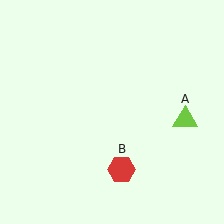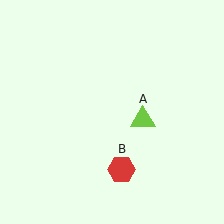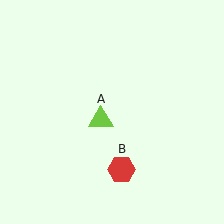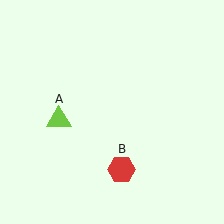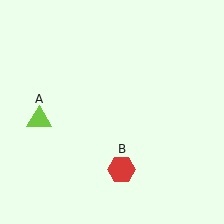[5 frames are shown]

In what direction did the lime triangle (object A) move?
The lime triangle (object A) moved left.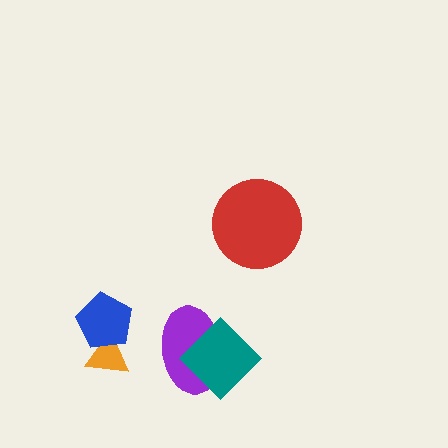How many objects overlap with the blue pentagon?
1 object overlaps with the blue pentagon.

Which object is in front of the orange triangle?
The blue pentagon is in front of the orange triangle.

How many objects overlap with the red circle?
0 objects overlap with the red circle.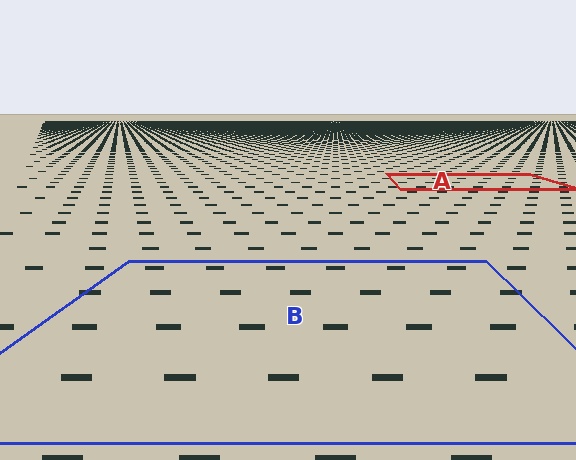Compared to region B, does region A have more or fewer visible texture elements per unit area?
Region A has more texture elements per unit area — they are packed more densely because it is farther away.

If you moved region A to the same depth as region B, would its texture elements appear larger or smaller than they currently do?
They would appear larger. At a closer depth, the same texture elements are projected at a bigger on-screen size.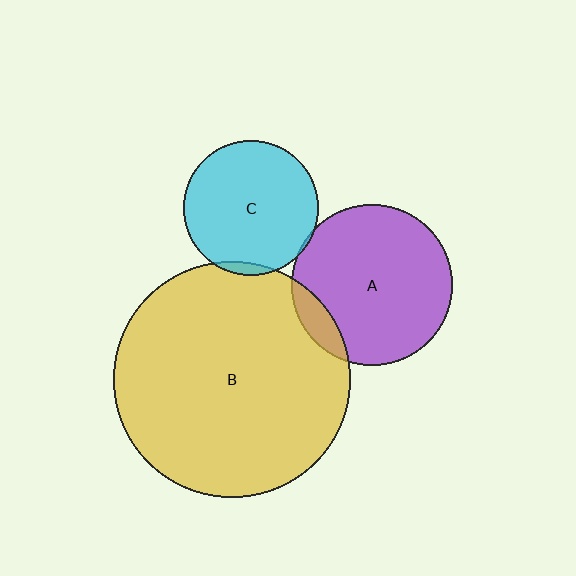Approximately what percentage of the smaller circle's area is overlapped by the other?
Approximately 5%.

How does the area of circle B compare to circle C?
Approximately 3.1 times.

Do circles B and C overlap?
Yes.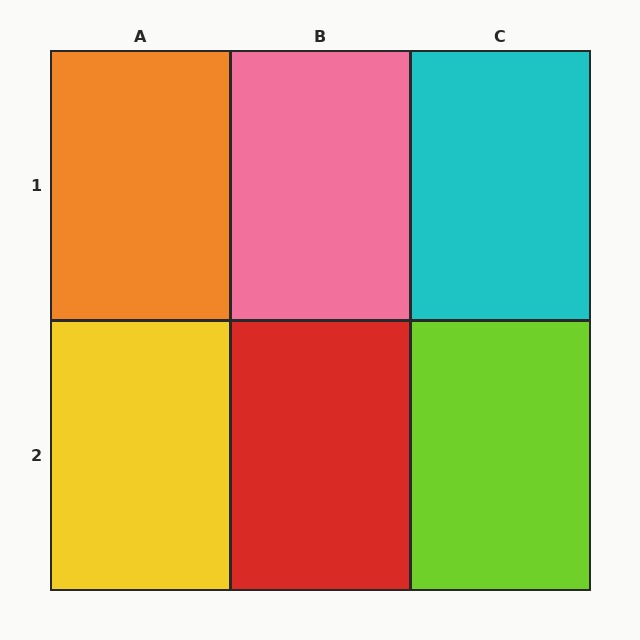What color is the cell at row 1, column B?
Pink.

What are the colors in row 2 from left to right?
Yellow, red, lime.